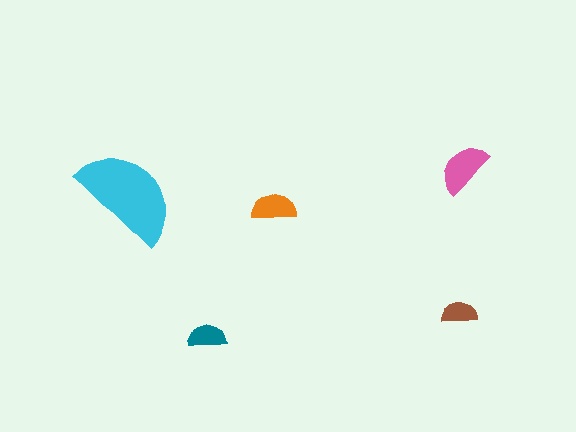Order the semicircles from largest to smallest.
the cyan one, the pink one, the orange one, the teal one, the brown one.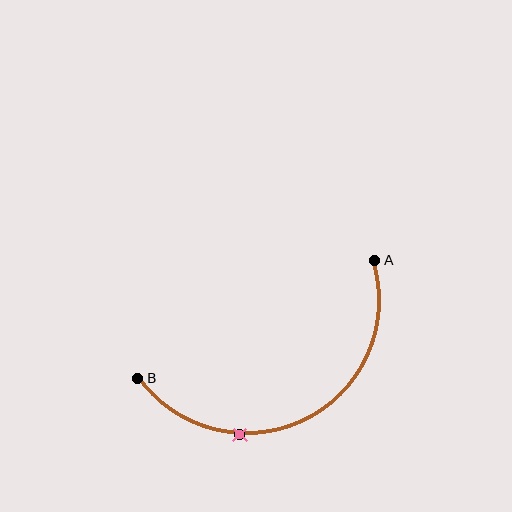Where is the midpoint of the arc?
The arc midpoint is the point on the curve farthest from the straight line joining A and B. It sits below that line.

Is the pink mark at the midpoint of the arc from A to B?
No. The pink mark lies on the arc but is closer to endpoint B. The arc midpoint would be at the point on the curve equidistant along the arc from both A and B.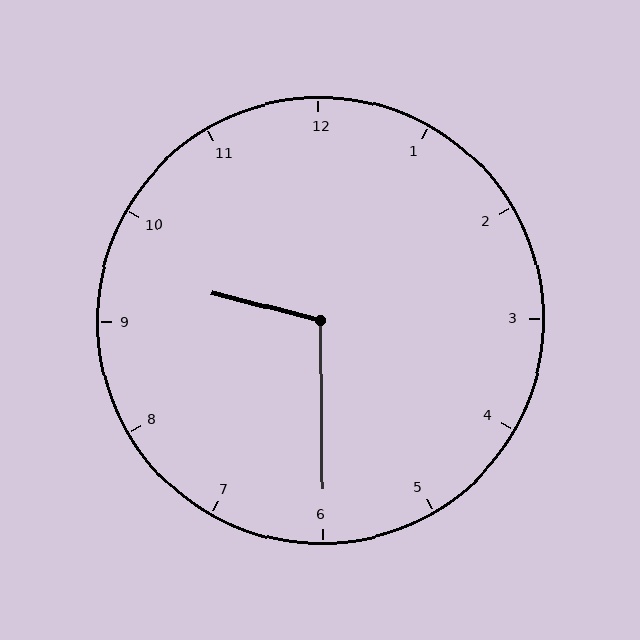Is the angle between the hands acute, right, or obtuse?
It is obtuse.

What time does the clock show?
9:30.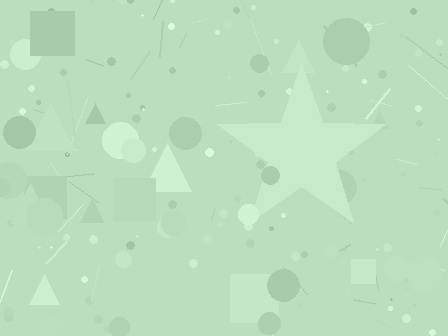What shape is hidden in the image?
A star is hidden in the image.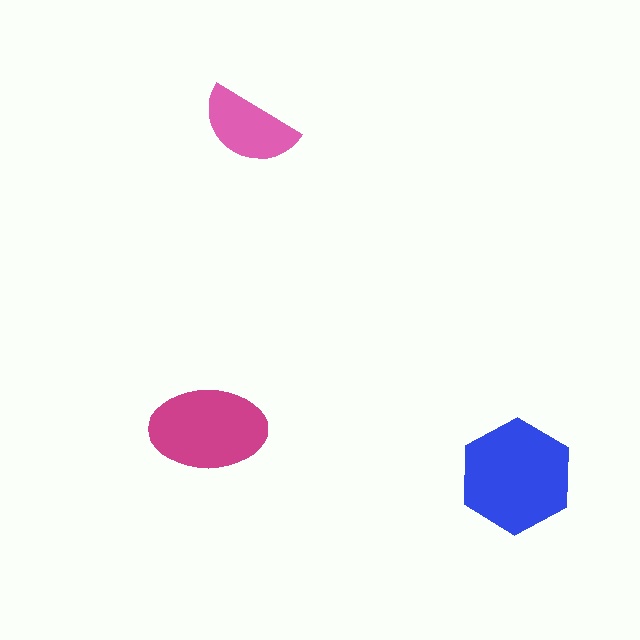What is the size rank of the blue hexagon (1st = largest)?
1st.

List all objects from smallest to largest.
The pink semicircle, the magenta ellipse, the blue hexagon.